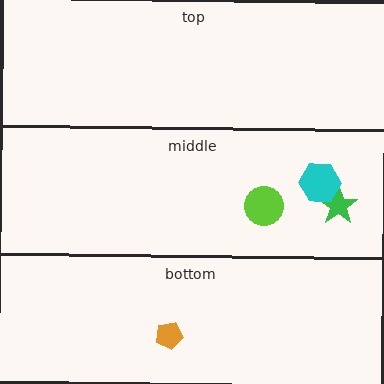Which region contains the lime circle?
The middle region.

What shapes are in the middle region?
The green star, the lime circle, the cyan hexagon.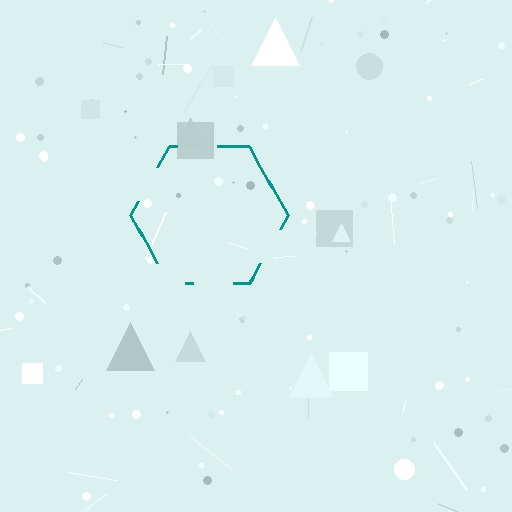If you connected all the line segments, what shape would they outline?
They would outline a hexagon.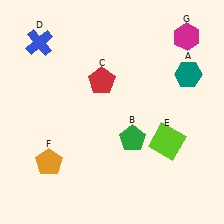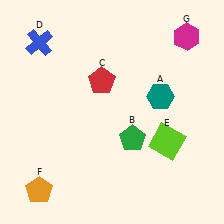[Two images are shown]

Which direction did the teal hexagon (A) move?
The teal hexagon (A) moved left.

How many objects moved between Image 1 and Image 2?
2 objects moved between the two images.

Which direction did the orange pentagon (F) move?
The orange pentagon (F) moved down.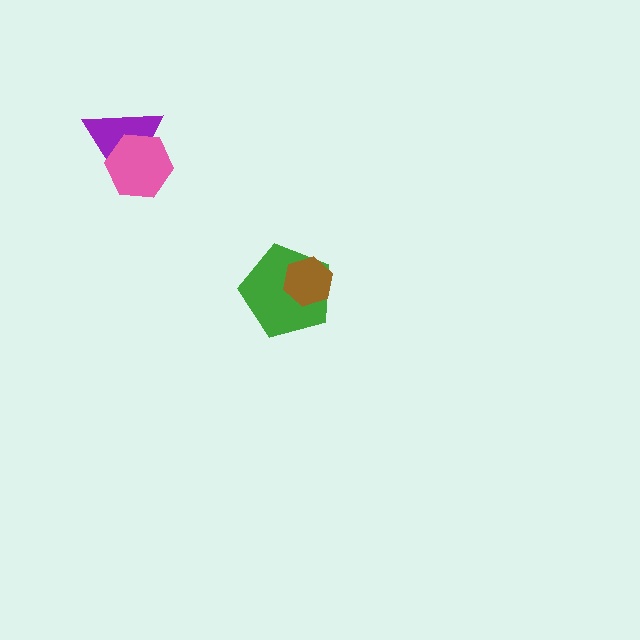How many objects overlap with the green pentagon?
1 object overlaps with the green pentagon.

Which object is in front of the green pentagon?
The brown hexagon is in front of the green pentagon.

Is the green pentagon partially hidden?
Yes, it is partially covered by another shape.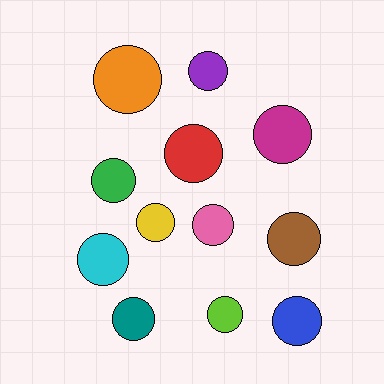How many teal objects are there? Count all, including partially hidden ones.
There is 1 teal object.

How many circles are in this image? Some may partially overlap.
There are 12 circles.